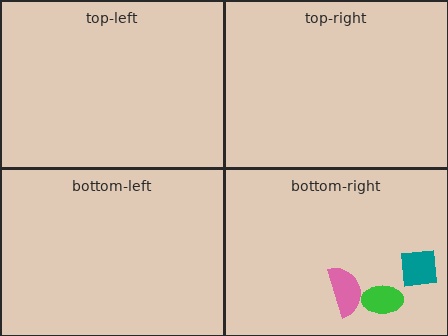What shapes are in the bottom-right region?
The pink semicircle, the teal square, the green ellipse.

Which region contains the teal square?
The bottom-right region.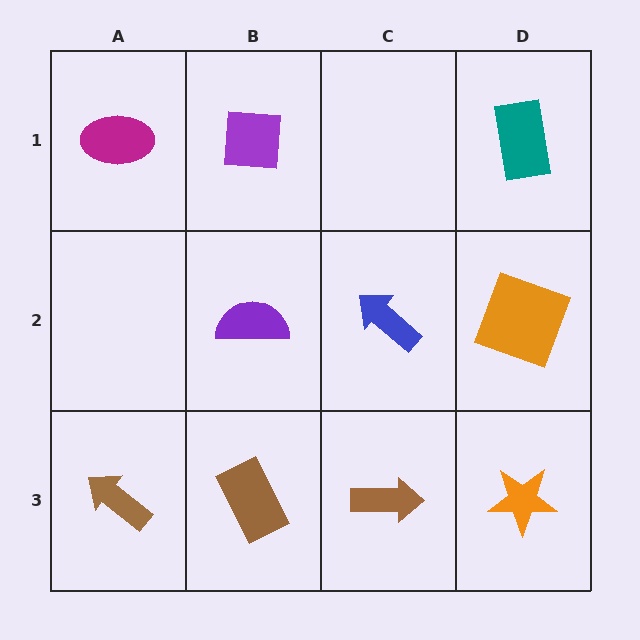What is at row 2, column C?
A blue arrow.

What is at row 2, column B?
A purple semicircle.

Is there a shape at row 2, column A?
No, that cell is empty.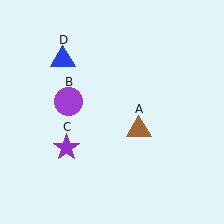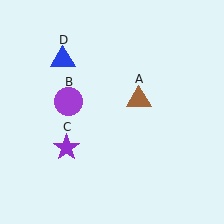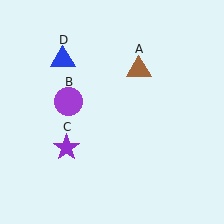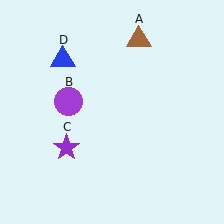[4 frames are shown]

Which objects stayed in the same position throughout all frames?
Purple circle (object B) and purple star (object C) and blue triangle (object D) remained stationary.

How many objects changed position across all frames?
1 object changed position: brown triangle (object A).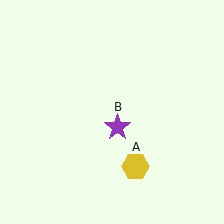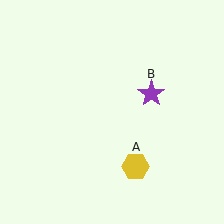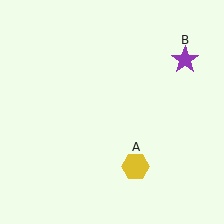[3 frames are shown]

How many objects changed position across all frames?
1 object changed position: purple star (object B).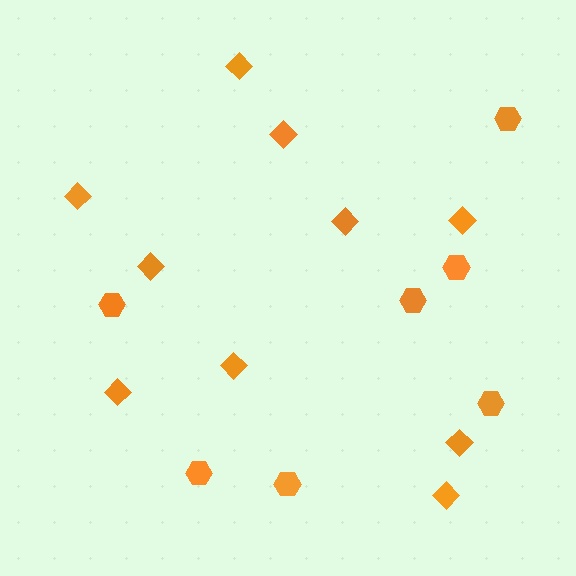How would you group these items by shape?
There are 2 groups: one group of hexagons (7) and one group of diamonds (10).